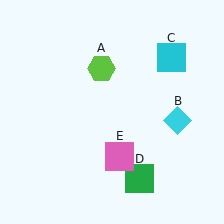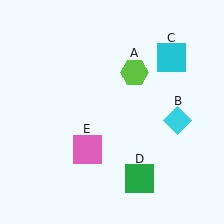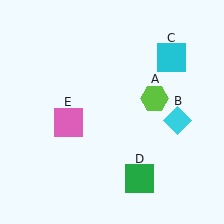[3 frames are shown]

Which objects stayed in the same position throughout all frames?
Cyan diamond (object B) and cyan square (object C) and green square (object D) remained stationary.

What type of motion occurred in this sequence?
The lime hexagon (object A), pink square (object E) rotated clockwise around the center of the scene.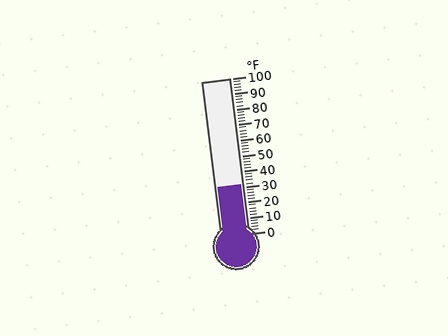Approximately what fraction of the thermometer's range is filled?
The thermometer is filled to approximately 30% of its range.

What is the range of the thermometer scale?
The thermometer scale ranges from 0°F to 100°F.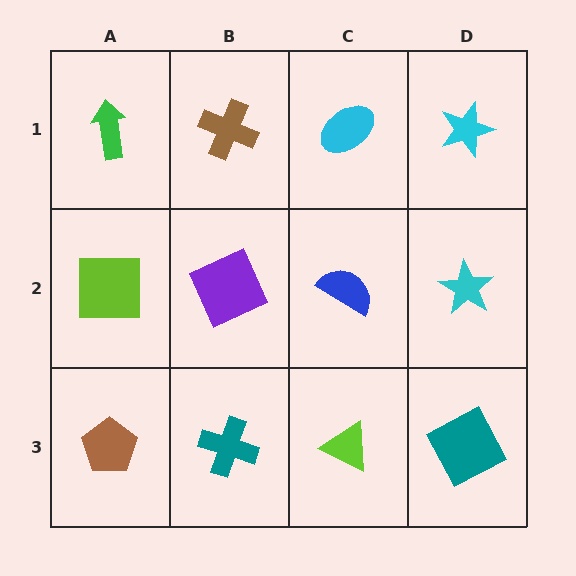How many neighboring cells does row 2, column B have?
4.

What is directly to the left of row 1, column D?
A cyan ellipse.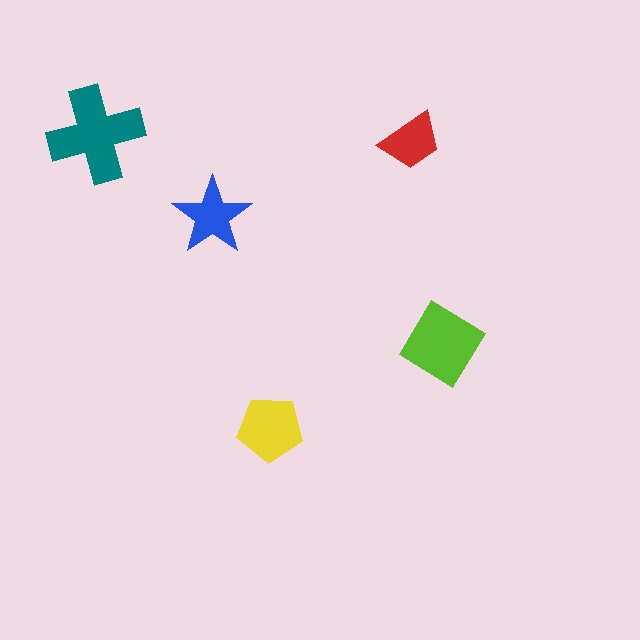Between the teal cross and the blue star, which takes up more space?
The teal cross.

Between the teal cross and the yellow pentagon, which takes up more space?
The teal cross.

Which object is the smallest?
The red trapezoid.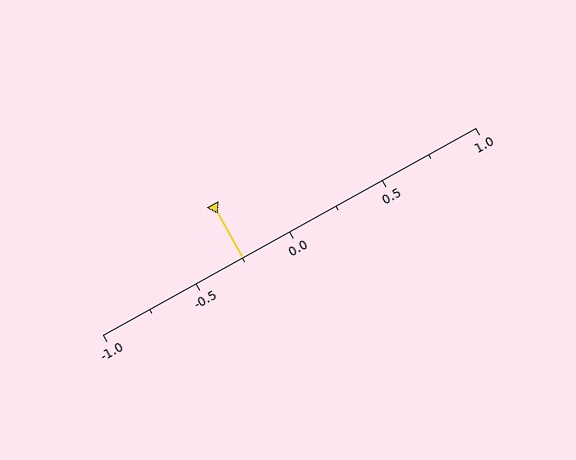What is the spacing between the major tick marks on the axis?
The major ticks are spaced 0.5 apart.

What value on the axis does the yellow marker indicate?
The marker indicates approximately -0.25.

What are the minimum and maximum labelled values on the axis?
The axis runs from -1.0 to 1.0.